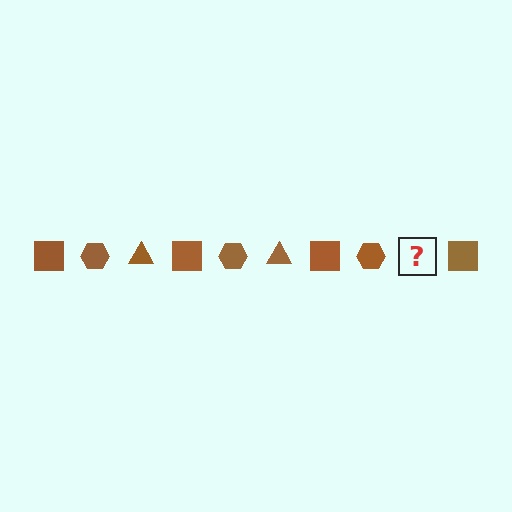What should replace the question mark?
The question mark should be replaced with a brown triangle.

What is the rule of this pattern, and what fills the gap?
The rule is that the pattern cycles through square, hexagon, triangle shapes in brown. The gap should be filled with a brown triangle.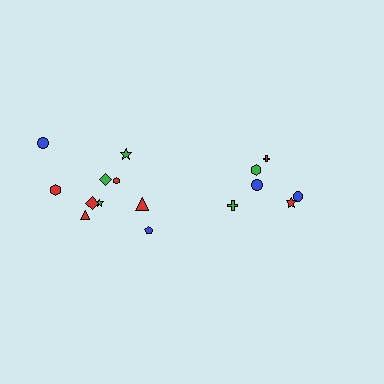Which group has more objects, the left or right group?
The left group.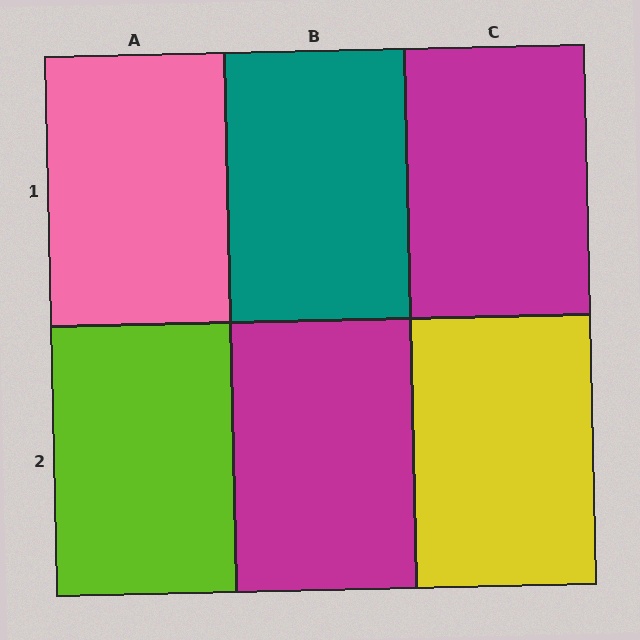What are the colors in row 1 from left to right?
Pink, teal, magenta.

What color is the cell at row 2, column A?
Lime.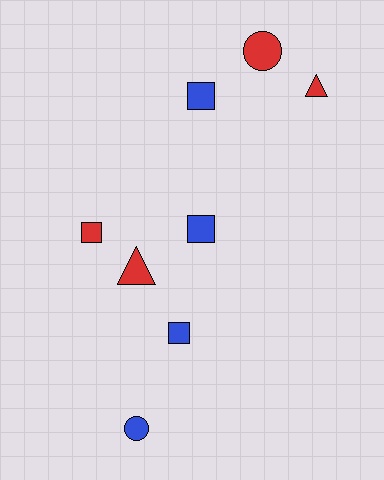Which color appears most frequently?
Red, with 4 objects.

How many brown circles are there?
There are no brown circles.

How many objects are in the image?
There are 8 objects.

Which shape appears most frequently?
Square, with 4 objects.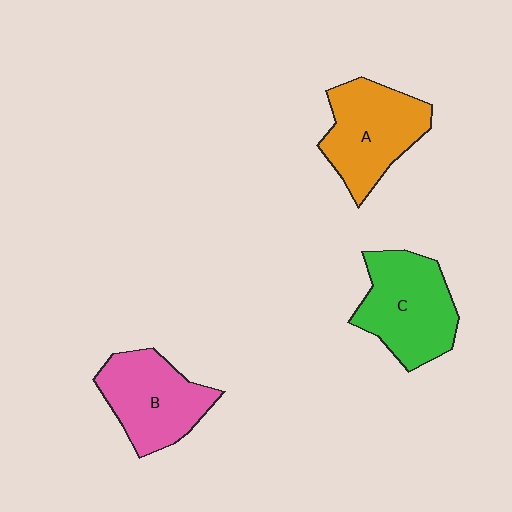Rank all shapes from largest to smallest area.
From largest to smallest: C (green), A (orange), B (pink).